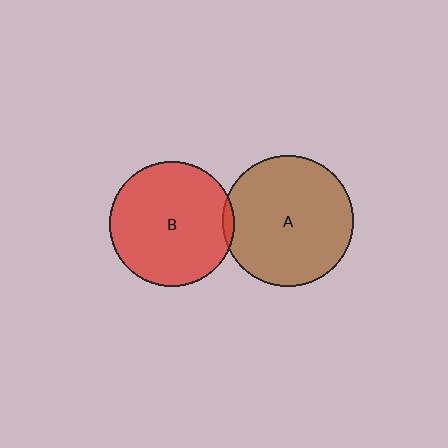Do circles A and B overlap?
Yes.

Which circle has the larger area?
Circle A (brown).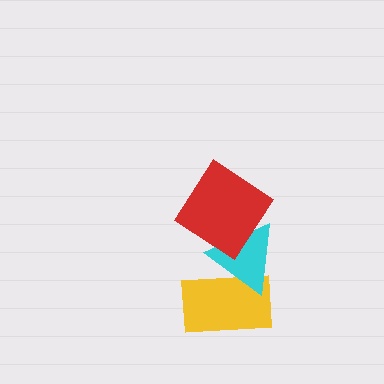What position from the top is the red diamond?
The red diamond is 1st from the top.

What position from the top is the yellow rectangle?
The yellow rectangle is 3rd from the top.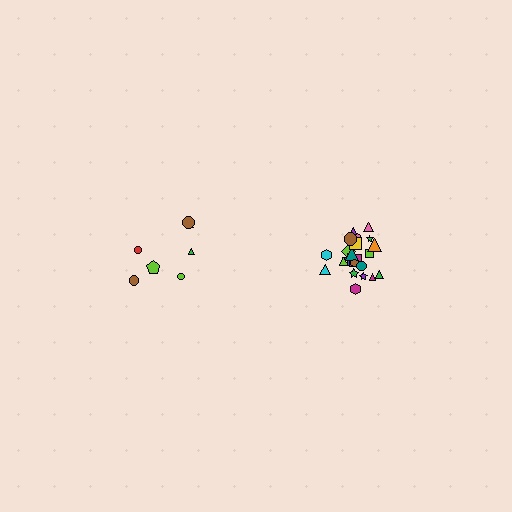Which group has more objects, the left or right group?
The right group.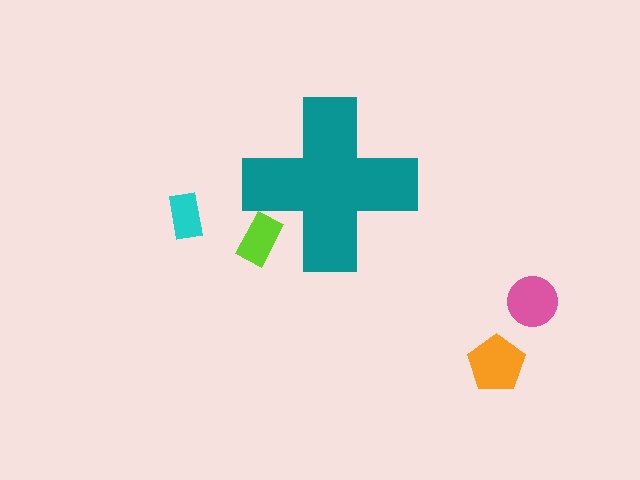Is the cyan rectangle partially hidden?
No, the cyan rectangle is fully visible.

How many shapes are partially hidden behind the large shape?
1 shape is partially hidden.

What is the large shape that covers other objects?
A teal cross.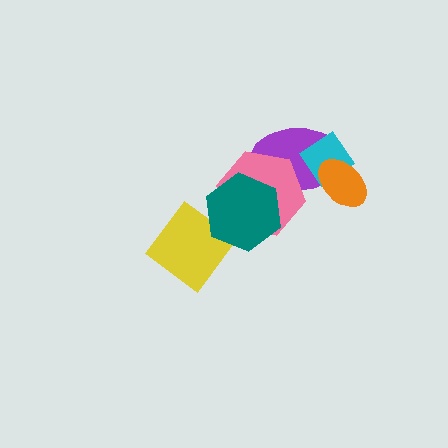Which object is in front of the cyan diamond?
The orange ellipse is in front of the cyan diamond.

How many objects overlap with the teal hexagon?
3 objects overlap with the teal hexagon.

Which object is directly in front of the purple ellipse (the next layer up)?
The cyan diamond is directly in front of the purple ellipse.